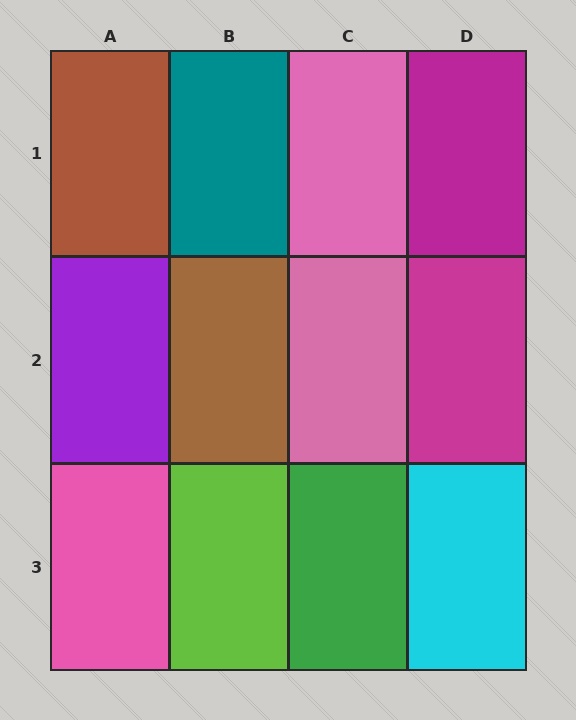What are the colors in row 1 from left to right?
Brown, teal, pink, magenta.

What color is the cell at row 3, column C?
Green.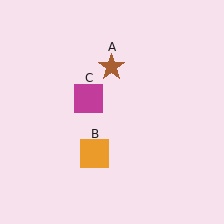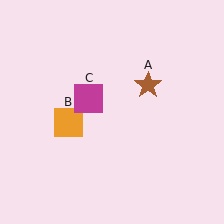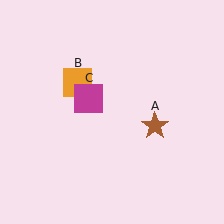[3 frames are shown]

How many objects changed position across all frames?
2 objects changed position: brown star (object A), orange square (object B).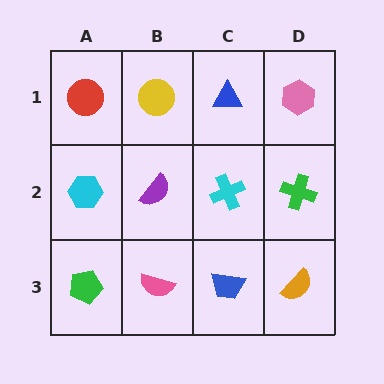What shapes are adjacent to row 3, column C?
A cyan cross (row 2, column C), a pink semicircle (row 3, column B), an orange semicircle (row 3, column D).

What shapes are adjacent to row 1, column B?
A purple semicircle (row 2, column B), a red circle (row 1, column A), a blue triangle (row 1, column C).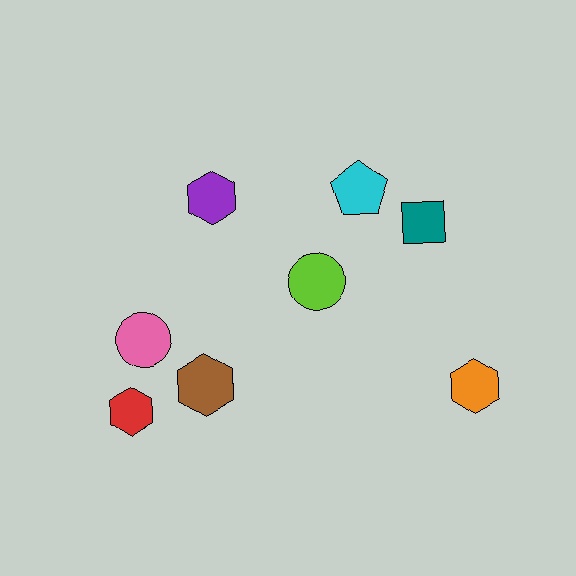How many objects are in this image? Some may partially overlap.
There are 8 objects.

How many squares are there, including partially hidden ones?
There is 1 square.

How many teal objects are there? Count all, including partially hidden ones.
There is 1 teal object.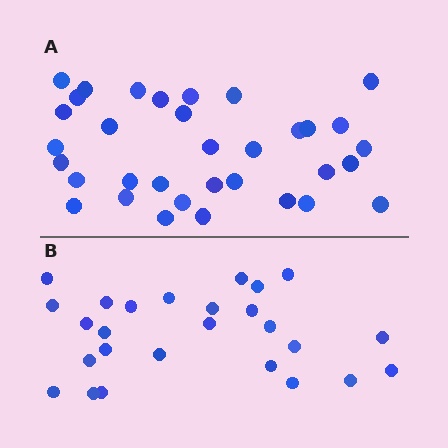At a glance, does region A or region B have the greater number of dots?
Region A (the top region) has more dots.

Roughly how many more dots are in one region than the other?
Region A has roughly 8 or so more dots than region B.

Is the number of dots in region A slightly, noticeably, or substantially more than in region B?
Region A has noticeably more, but not dramatically so. The ratio is roughly 1.3 to 1.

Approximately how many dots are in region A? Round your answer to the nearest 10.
About 30 dots. (The exact count is 34, which rounds to 30.)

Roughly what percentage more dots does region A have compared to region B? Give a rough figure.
About 30% more.